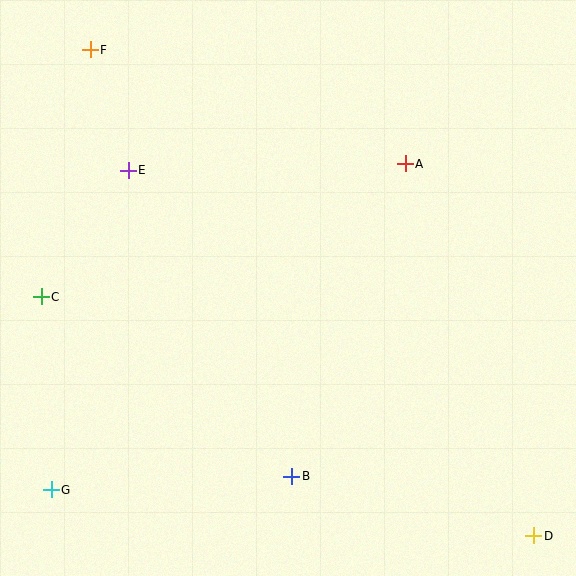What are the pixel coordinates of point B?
Point B is at (292, 476).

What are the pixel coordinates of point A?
Point A is at (405, 164).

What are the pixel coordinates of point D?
Point D is at (534, 536).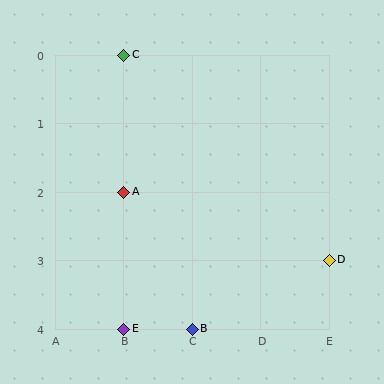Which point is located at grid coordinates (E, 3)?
Point D is at (E, 3).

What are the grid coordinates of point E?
Point E is at grid coordinates (B, 4).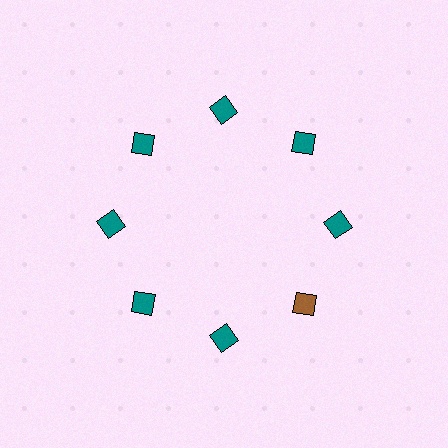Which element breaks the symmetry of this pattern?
The brown diamond at roughly the 4 o'clock position breaks the symmetry. All other shapes are teal diamonds.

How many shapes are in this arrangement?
There are 8 shapes arranged in a ring pattern.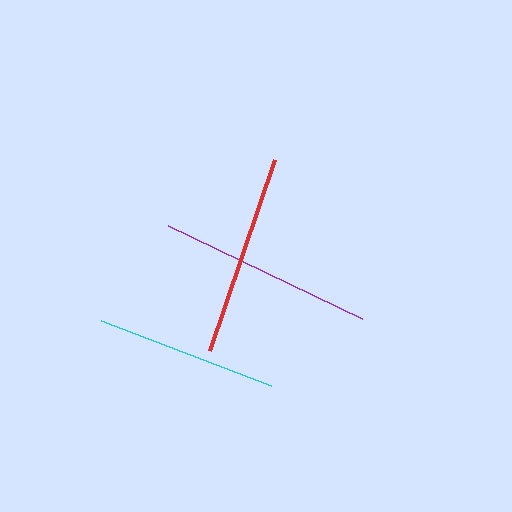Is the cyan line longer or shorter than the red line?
The red line is longer than the cyan line.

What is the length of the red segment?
The red segment is approximately 201 pixels long.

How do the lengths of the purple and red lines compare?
The purple and red lines are approximately the same length.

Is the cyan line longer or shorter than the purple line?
The purple line is longer than the cyan line.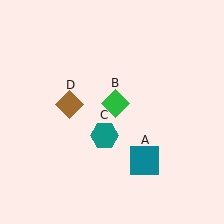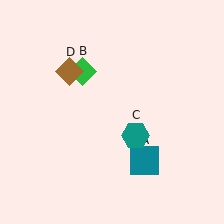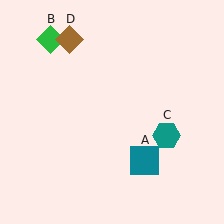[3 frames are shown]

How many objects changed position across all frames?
3 objects changed position: green diamond (object B), teal hexagon (object C), brown diamond (object D).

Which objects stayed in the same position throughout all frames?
Teal square (object A) remained stationary.